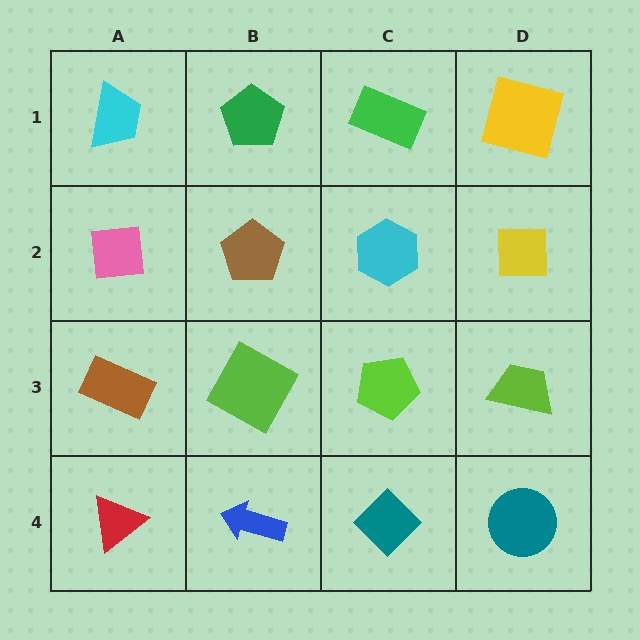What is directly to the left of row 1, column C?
A green pentagon.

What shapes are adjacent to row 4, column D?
A lime trapezoid (row 3, column D), a teal diamond (row 4, column C).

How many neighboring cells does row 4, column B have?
3.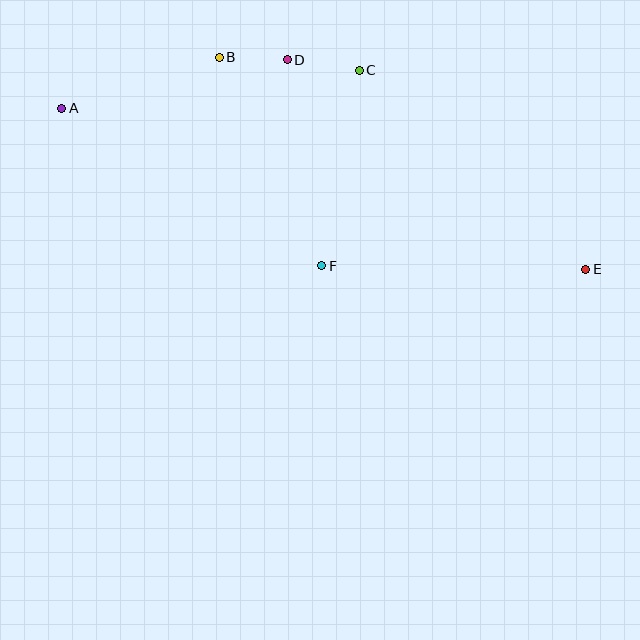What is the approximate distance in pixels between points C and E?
The distance between C and E is approximately 301 pixels.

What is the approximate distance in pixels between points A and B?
The distance between A and B is approximately 165 pixels.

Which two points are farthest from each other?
Points A and E are farthest from each other.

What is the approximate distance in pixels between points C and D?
The distance between C and D is approximately 73 pixels.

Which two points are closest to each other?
Points B and D are closest to each other.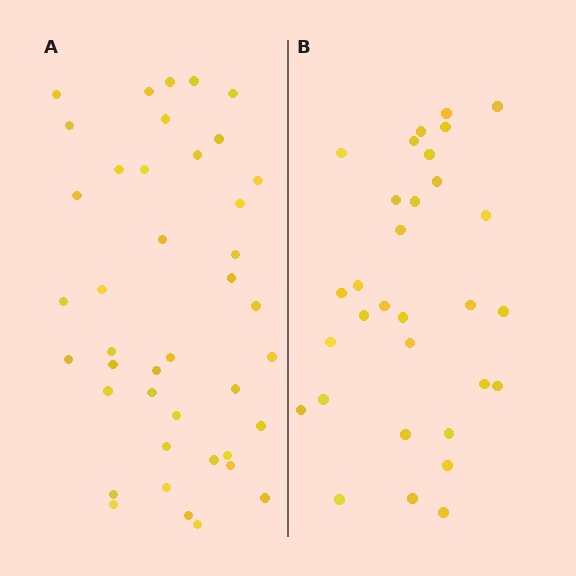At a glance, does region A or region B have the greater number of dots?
Region A (the left region) has more dots.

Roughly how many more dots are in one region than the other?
Region A has roughly 10 or so more dots than region B.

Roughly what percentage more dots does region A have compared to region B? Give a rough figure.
About 30% more.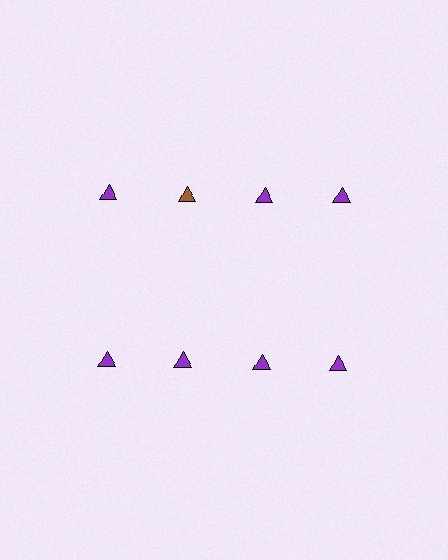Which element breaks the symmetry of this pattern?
The brown triangle in the top row, second from left column breaks the symmetry. All other shapes are purple triangles.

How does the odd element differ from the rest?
It has a different color: brown instead of purple.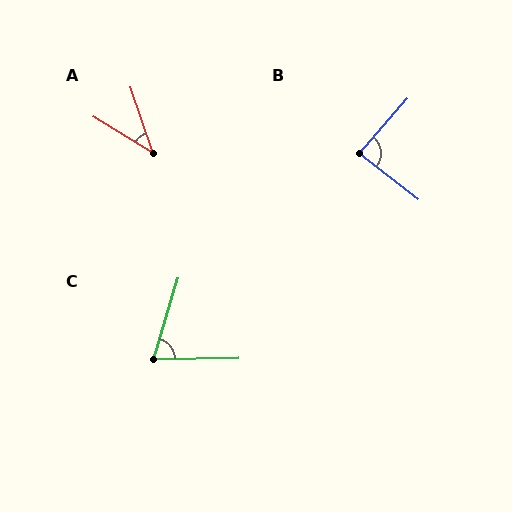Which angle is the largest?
B, at approximately 87 degrees.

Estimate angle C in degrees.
Approximately 72 degrees.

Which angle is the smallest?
A, at approximately 40 degrees.